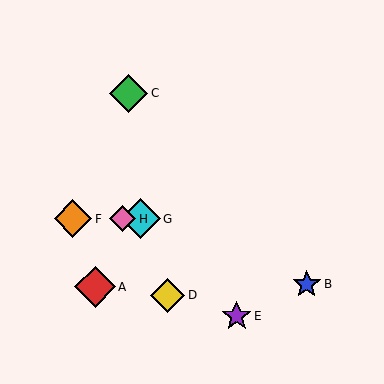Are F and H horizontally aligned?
Yes, both are at y≈219.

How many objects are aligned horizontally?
3 objects (F, G, H) are aligned horizontally.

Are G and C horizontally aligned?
No, G is at y≈219 and C is at y≈93.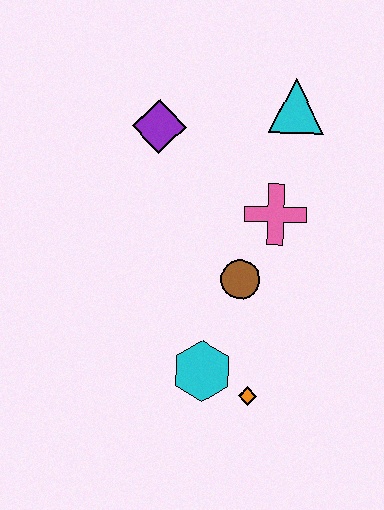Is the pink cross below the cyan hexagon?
No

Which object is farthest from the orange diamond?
The cyan triangle is farthest from the orange diamond.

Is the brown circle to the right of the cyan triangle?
No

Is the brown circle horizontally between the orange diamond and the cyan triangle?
No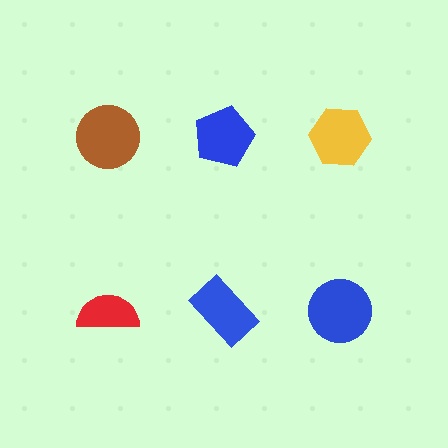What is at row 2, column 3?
A blue circle.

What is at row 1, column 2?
A blue pentagon.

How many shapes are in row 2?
3 shapes.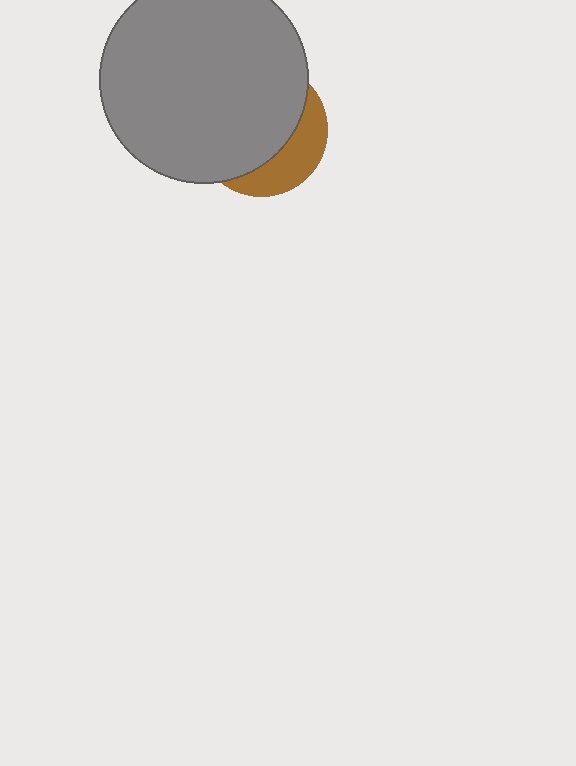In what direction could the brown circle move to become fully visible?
The brown circle could move toward the lower-right. That would shift it out from behind the gray circle entirely.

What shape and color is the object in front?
The object in front is a gray circle.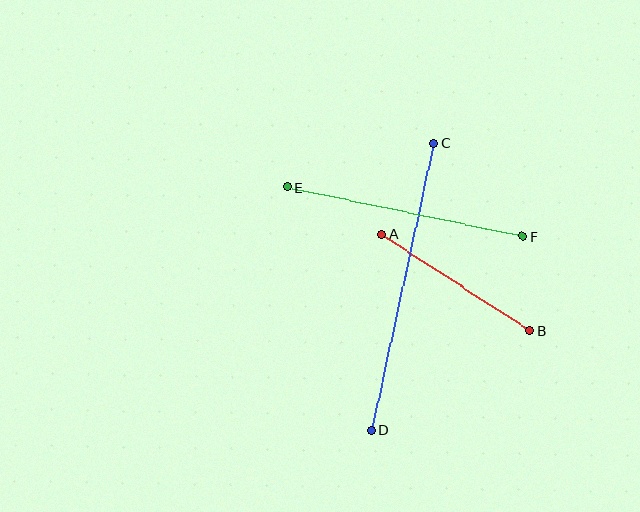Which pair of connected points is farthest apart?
Points C and D are farthest apart.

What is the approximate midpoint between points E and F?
The midpoint is at approximately (405, 212) pixels.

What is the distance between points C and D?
The distance is approximately 294 pixels.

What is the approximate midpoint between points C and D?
The midpoint is at approximately (403, 287) pixels.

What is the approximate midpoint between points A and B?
The midpoint is at approximately (456, 282) pixels.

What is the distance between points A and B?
The distance is approximately 176 pixels.